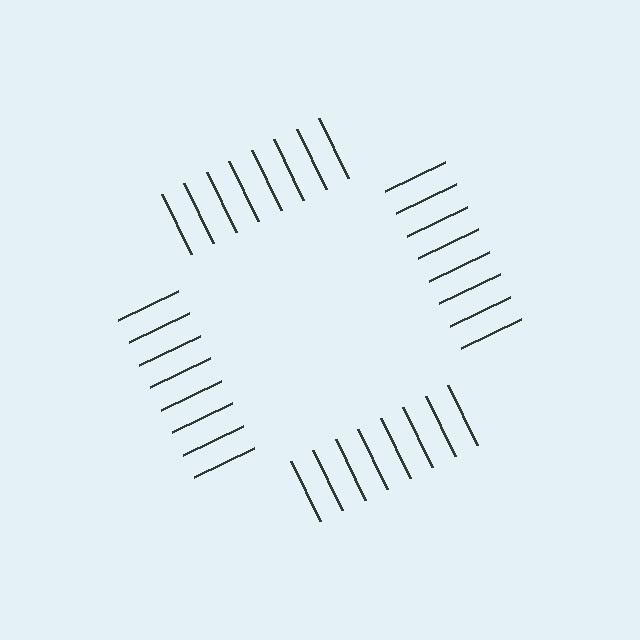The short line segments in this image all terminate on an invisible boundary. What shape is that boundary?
An illusory square — the line segments terminate on its edges but no continuous stroke is drawn.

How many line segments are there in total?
32 — 8 along each of the 4 edges.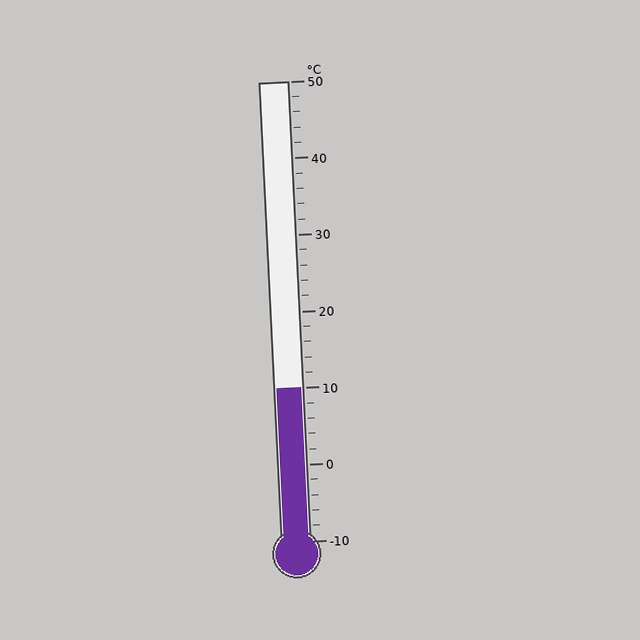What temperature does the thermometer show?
The thermometer shows approximately 10°C.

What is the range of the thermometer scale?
The thermometer scale ranges from -10°C to 50°C.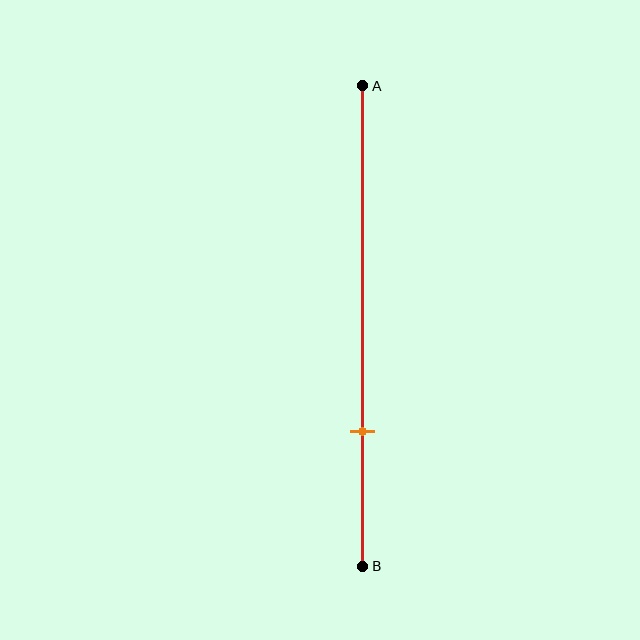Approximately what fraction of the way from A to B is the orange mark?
The orange mark is approximately 70% of the way from A to B.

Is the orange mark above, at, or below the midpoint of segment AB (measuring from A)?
The orange mark is below the midpoint of segment AB.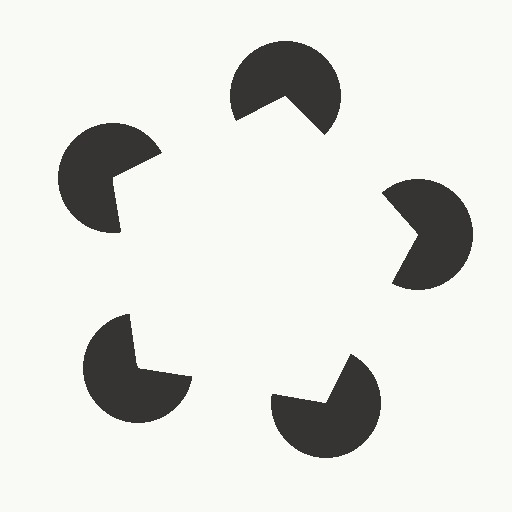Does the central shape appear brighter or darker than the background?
It typically appears slightly brighter than the background, even though no actual brightness change is drawn.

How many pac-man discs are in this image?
There are 5 — one at each vertex of the illusory pentagon.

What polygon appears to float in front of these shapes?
An illusory pentagon — its edges are inferred from the aligned wedge cuts in the pac-man discs, not physically drawn.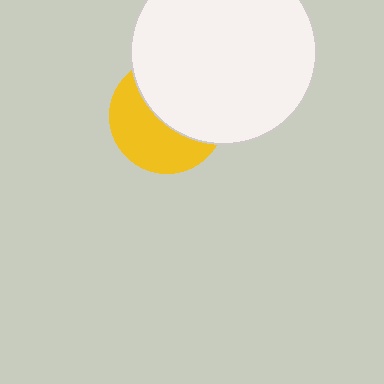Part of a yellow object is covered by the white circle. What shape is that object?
It is a circle.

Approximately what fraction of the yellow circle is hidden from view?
Roughly 52% of the yellow circle is hidden behind the white circle.